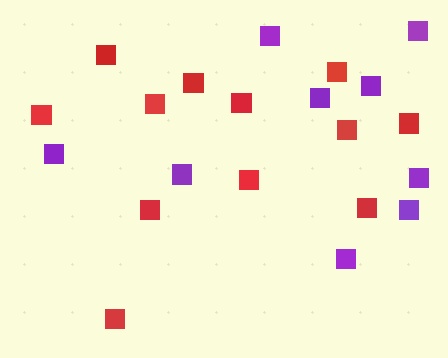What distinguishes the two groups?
There are 2 groups: one group of red squares (12) and one group of purple squares (9).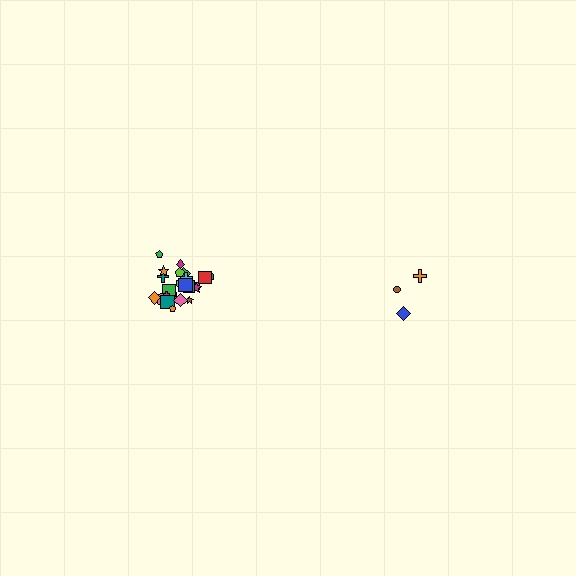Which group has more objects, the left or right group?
The left group.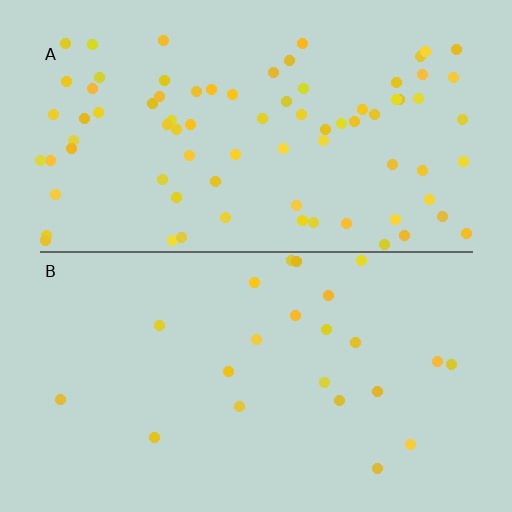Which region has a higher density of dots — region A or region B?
A (the top).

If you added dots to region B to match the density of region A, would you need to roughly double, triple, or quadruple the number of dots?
Approximately quadruple.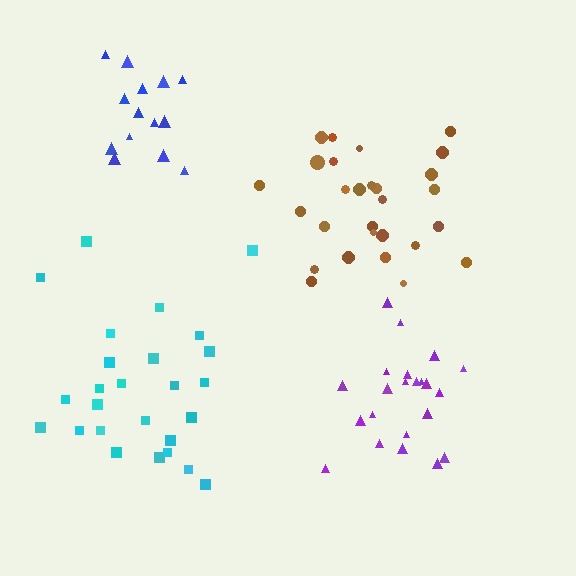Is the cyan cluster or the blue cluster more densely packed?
Blue.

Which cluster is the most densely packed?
Blue.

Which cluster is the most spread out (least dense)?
Cyan.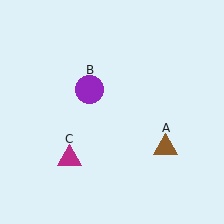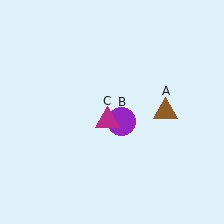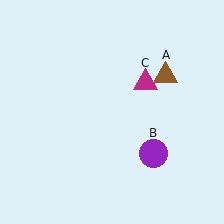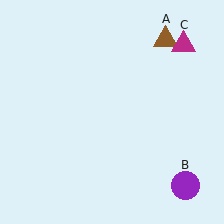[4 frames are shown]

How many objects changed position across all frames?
3 objects changed position: brown triangle (object A), purple circle (object B), magenta triangle (object C).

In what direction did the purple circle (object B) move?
The purple circle (object B) moved down and to the right.